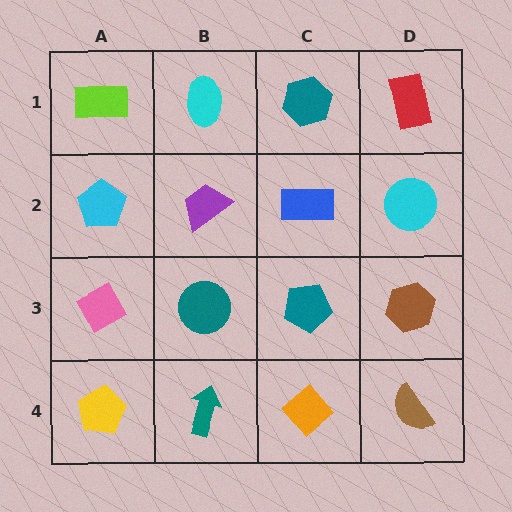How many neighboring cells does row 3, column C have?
4.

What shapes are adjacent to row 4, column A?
A pink diamond (row 3, column A), a teal arrow (row 4, column B).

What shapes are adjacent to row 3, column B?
A purple trapezoid (row 2, column B), a teal arrow (row 4, column B), a pink diamond (row 3, column A), a teal pentagon (row 3, column C).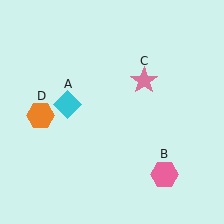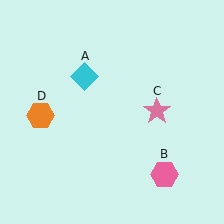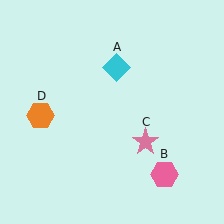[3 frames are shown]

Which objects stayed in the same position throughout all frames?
Pink hexagon (object B) and orange hexagon (object D) remained stationary.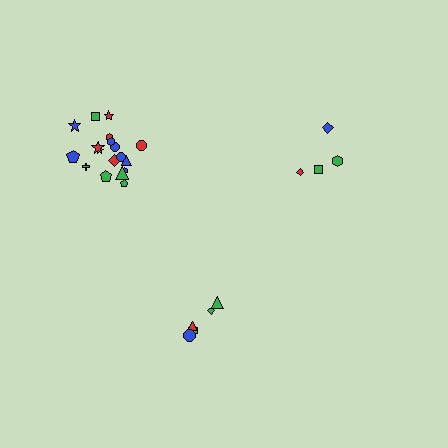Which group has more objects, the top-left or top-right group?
The top-left group.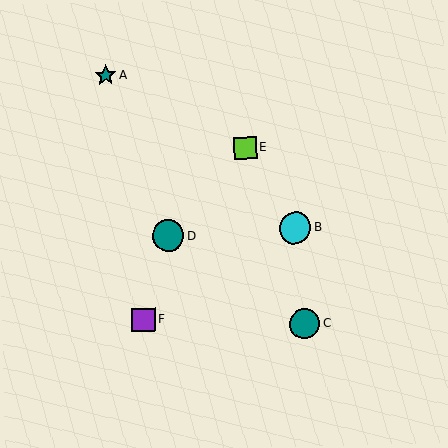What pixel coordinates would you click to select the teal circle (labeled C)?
Click at (305, 323) to select the teal circle C.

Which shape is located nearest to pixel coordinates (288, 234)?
The cyan circle (labeled B) at (295, 228) is nearest to that location.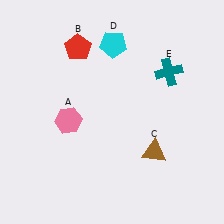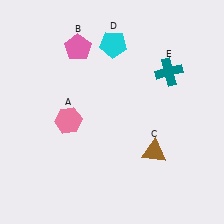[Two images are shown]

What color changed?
The pentagon (B) changed from red in Image 1 to pink in Image 2.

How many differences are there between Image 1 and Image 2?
There is 1 difference between the two images.